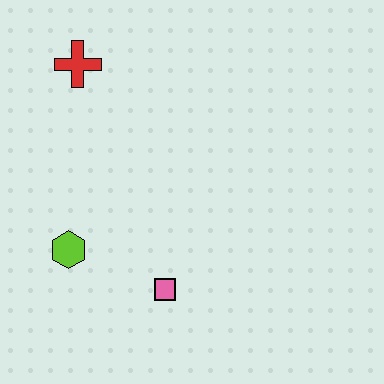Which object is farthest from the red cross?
The pink square is farthest from the red cross.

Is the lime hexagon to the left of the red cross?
Yes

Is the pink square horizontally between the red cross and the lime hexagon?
No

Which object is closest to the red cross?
The lime hexagon is closest to the red cross.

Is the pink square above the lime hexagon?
No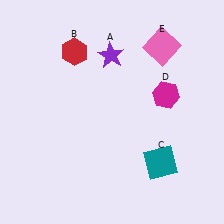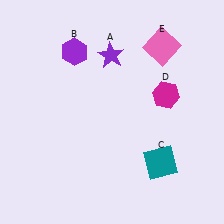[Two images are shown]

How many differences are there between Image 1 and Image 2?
There is 1 difference between the two images.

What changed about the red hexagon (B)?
In Image 1, B is red. In Image 2, it changed to purple.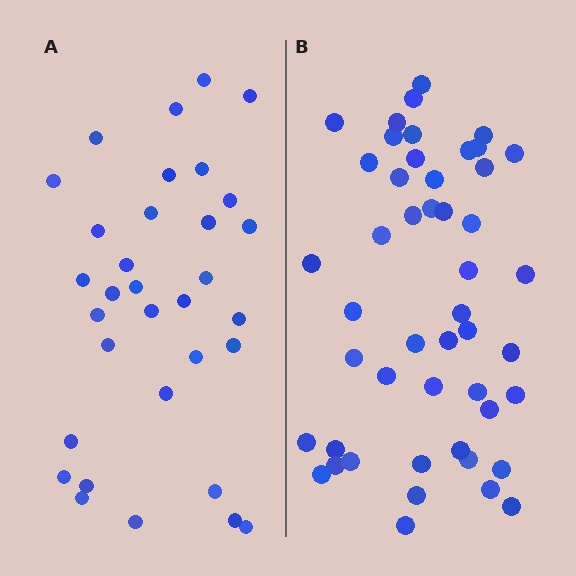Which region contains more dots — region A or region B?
Region B (the right region) has more dots.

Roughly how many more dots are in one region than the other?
Region B has approximately 15 more dots than region A.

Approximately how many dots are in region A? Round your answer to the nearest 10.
About 30 dots. (The exact count is 33, which rounds to 30.)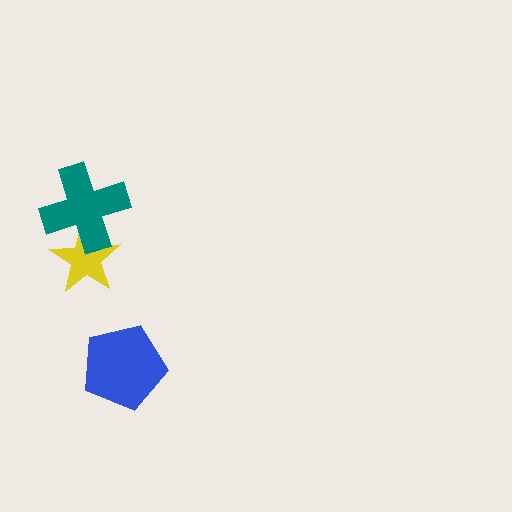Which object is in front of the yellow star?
The teal cross is in front of the yellow star.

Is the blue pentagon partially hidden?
No, no other shape covers it.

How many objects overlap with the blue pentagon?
0 objects overlap with the blue pentagon.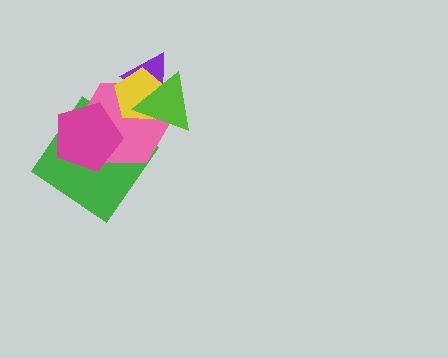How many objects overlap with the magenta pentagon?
2 objects overlap with the magenta pentagon.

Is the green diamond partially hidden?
Yes, it is partially covered by another shape.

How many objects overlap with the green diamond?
2 objects overlap with the green diamond.